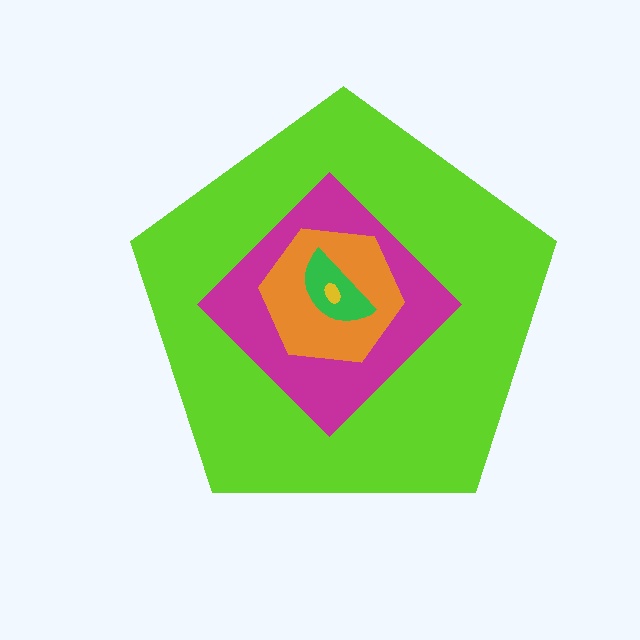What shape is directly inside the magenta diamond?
The orange hexagon.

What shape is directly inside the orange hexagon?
The green semicircle.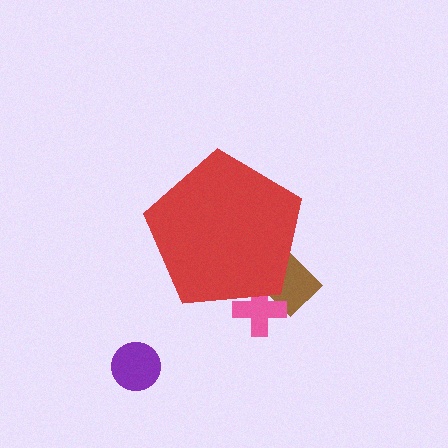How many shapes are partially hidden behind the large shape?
2 shapes are partially hidden.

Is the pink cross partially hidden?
Yes, the pink cross is partially hidden behind the red pentagon.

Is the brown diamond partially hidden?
Yes, the brown diamond is partially hidden behind the red pentagon.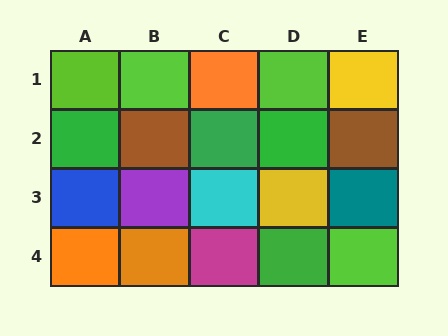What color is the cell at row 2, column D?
Green.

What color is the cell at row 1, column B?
Lime.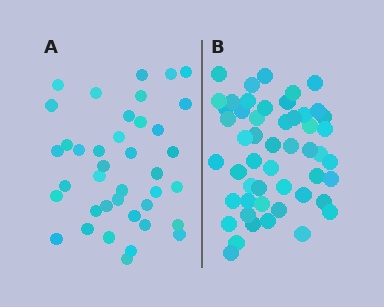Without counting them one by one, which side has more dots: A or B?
Region B (the right region) has more dots.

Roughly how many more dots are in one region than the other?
Region B has roughly 12 or so more dots than region A.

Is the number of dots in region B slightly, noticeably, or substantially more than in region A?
Region B has noticeably more, but not dramatically so. The ratio is roughly 1.3 to 1.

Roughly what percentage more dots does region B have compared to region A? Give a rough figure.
About 30% more.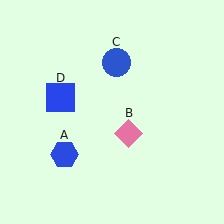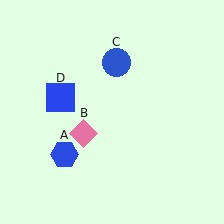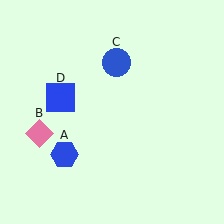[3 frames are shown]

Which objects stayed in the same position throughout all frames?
Blue hexagon (object A) and blue circle (object C) and blue square (object D) remained stationary.